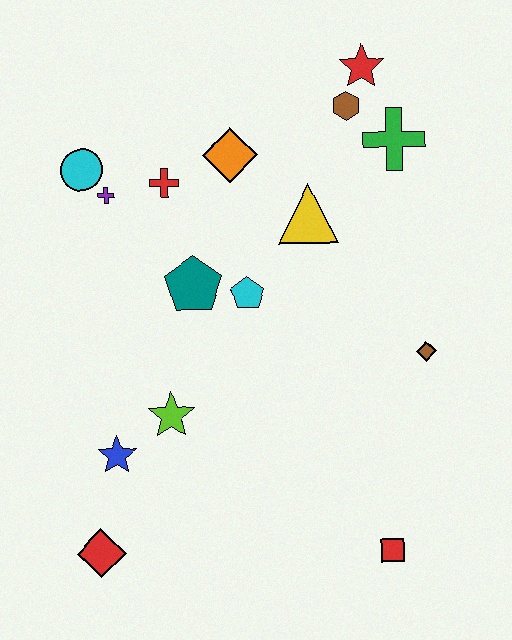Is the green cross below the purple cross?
No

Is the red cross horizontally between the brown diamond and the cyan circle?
Yes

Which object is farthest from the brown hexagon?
The red diamond is farthest from the brown hexagon.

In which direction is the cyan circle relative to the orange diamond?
The cyan circle is to the left of the orange diamond.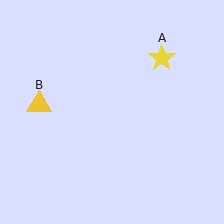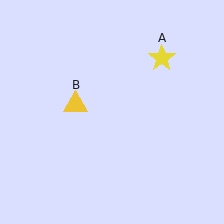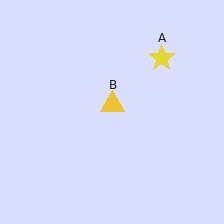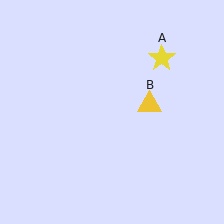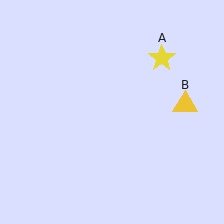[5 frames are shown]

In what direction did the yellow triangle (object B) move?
The yellow triangle (object B) moved right.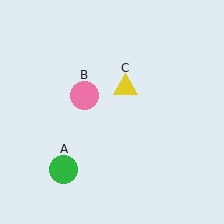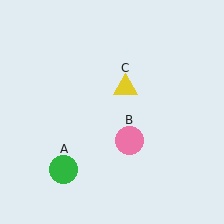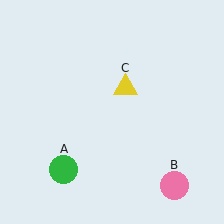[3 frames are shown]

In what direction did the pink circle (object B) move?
The pink circle (object B) moved down and to the right.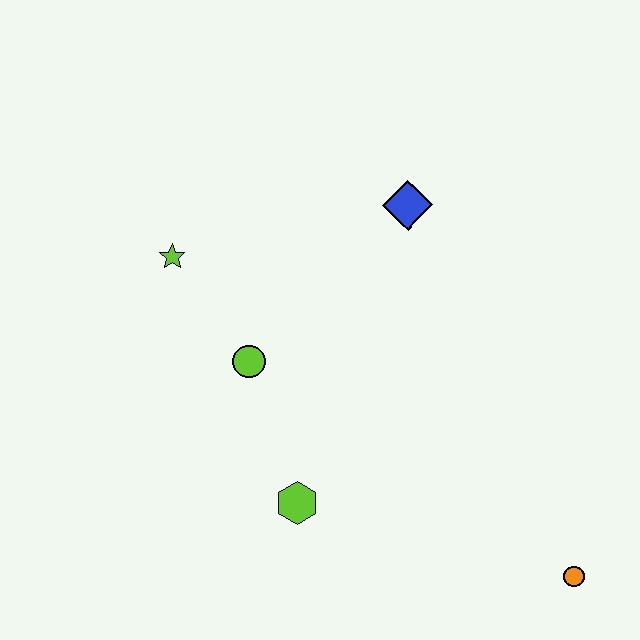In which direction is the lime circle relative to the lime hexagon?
The lime circle is above the lime hexagon.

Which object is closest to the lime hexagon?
The lime circle is closest to the lime hexagon.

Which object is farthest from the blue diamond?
The orange circle is farthest from the blue diamond.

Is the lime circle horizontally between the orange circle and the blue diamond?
No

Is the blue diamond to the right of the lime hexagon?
Yes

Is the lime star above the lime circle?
Yes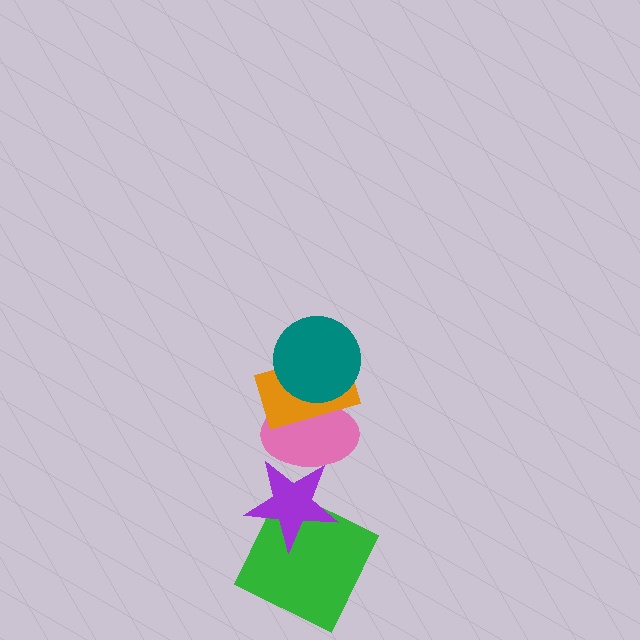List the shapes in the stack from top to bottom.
From top to bottom: the teal circle, the orange rectangle, the pink ellipse, the purple star, the green square.